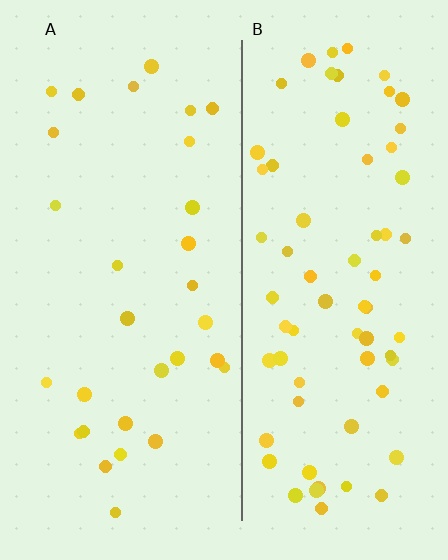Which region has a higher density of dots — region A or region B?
B (the right).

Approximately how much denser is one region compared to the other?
Approximately 2.4× — region B over region A.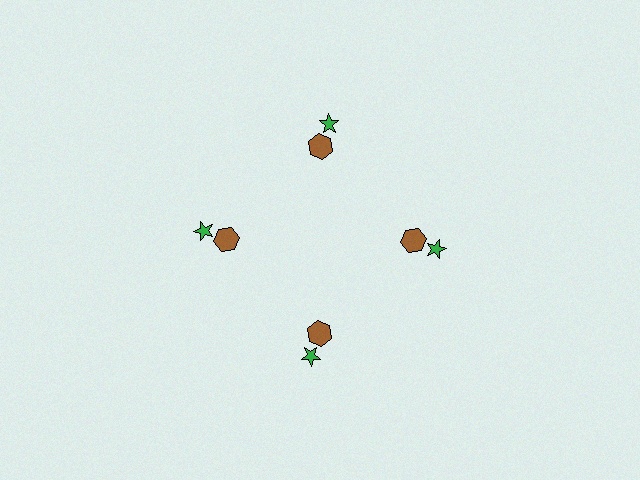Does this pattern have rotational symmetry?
Yes, this pattern has 4-fold rotational symmetry. It looks the same after rotating 90 degrees around the center.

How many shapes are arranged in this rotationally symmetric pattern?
There are 8 shapes, arranged in 4 groups of 2.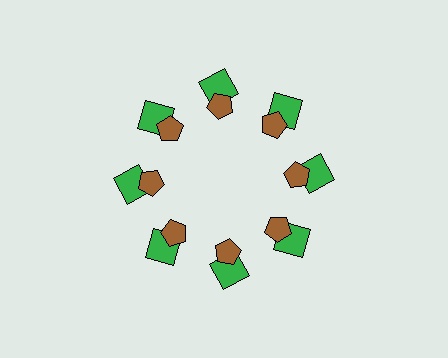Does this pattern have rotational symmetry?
Yes, this pattern has 8-fold rotational symmetry. It looks the same after rotating 45 degrees around the center.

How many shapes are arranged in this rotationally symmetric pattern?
There are 16 shapes, arranged in 8 groups of 2.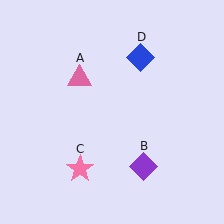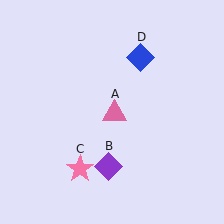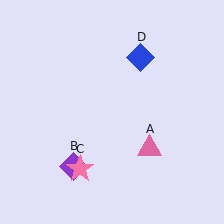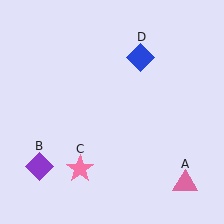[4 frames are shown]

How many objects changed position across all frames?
2 objects changed position: pink triangle (object A), purple diamond (object B).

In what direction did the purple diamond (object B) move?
The purple diamond (object B) moved left.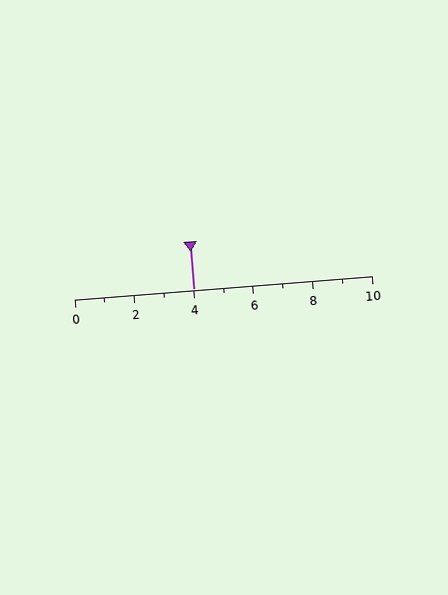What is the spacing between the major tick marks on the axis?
The major ticks are spaced 2 apart.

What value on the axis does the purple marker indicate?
The marker indicates approximately 4.